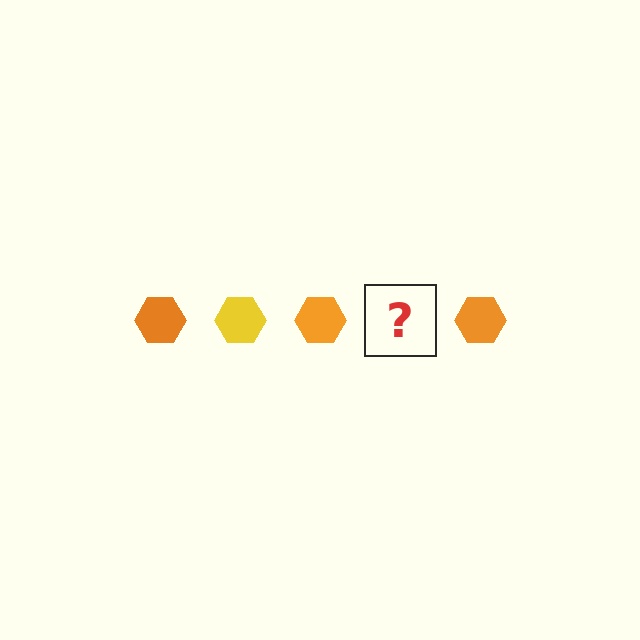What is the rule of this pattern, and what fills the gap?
The rule is that the pattern cycles through orange, yellow hexagons. The gap should be filled with a yellow hexagon.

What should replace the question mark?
The question mark should be replaced with a yellow hexagon.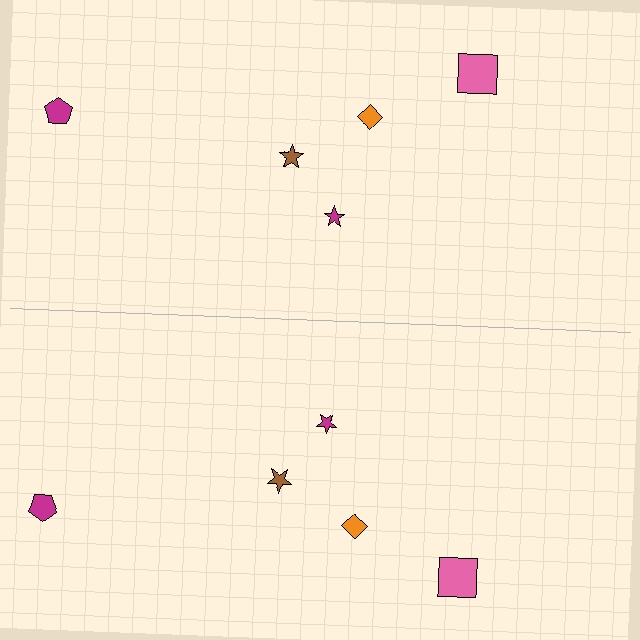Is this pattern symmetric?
Yes, this pattern has bilateral (reflection) symmetry.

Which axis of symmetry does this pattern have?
The pattern has a horizontal axis of symmetry running through the center of the image.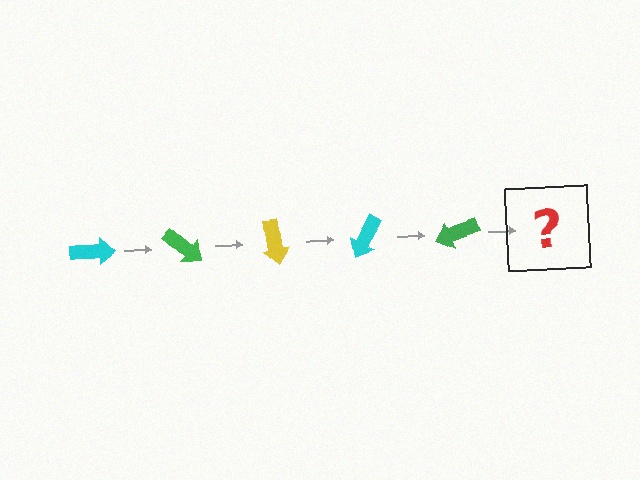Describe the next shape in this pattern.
It should be a yellow arrow, rotated 200 degrees from the start.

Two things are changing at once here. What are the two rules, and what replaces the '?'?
The two rules are that it rotates 40 degrees each step and the color cycles through cyan, green, and yellow. The '?' should be a yellow arrow, rotated 200 degrees from the start.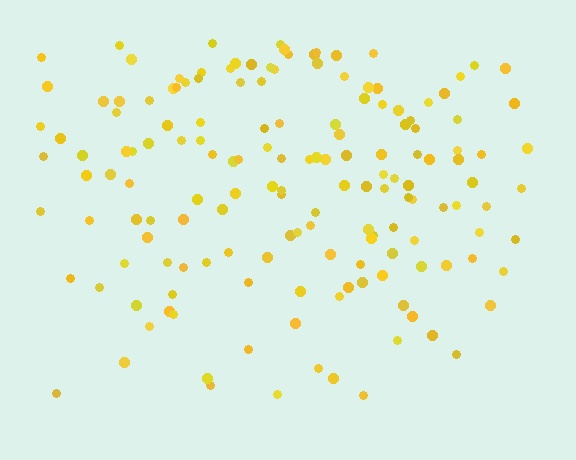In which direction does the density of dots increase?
From bottom to top, with the top side densest.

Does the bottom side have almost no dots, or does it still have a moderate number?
Still a moderate number, just noticeably fewer than the top.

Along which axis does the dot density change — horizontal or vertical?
Vertical.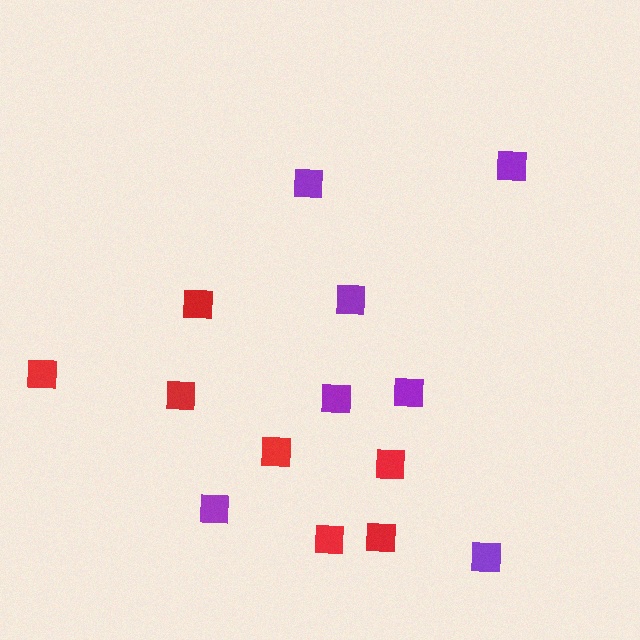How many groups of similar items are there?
There are 2 groups: one group of red squares (7) and one group of purple squares (7).